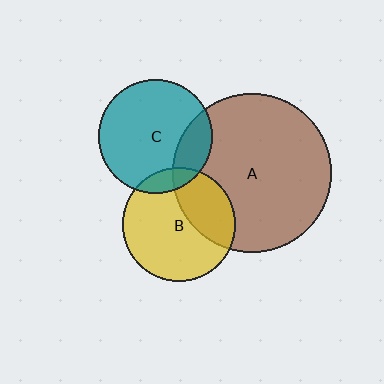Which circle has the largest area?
Circle A (brown).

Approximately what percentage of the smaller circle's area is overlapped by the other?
Approximately 10%.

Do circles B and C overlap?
Yes.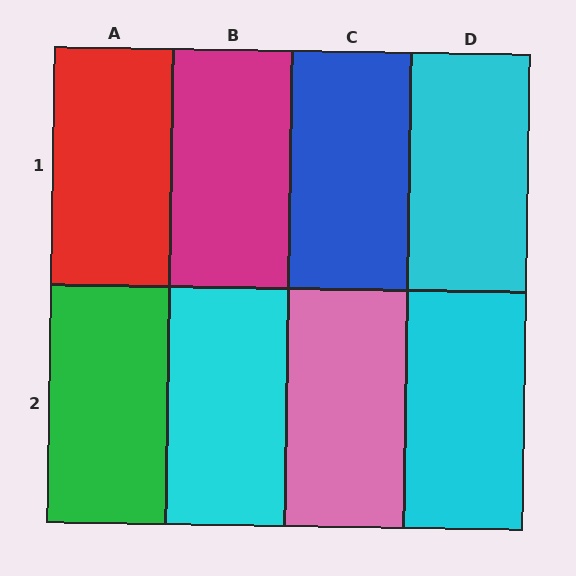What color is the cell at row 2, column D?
Cyan.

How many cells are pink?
1 cell is pink.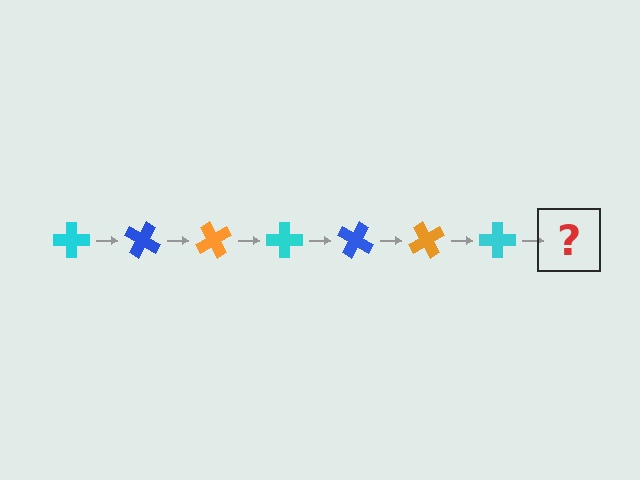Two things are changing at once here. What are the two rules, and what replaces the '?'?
The two rules are that it rotates 30 degrees each step and the color cycles through cyan, blue, and orange. The '?' should be a blue cross, rotated 210 degrees from the start.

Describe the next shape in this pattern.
It should be a blue cross, rotated 210 degrees from the start.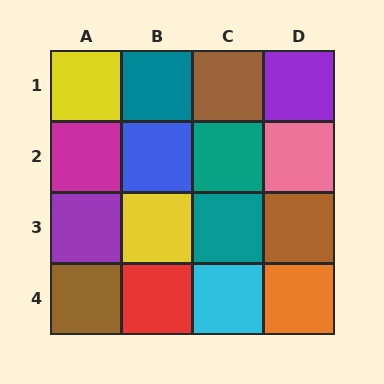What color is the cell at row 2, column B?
Blue.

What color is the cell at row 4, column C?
Cyan.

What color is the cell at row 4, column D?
Orange.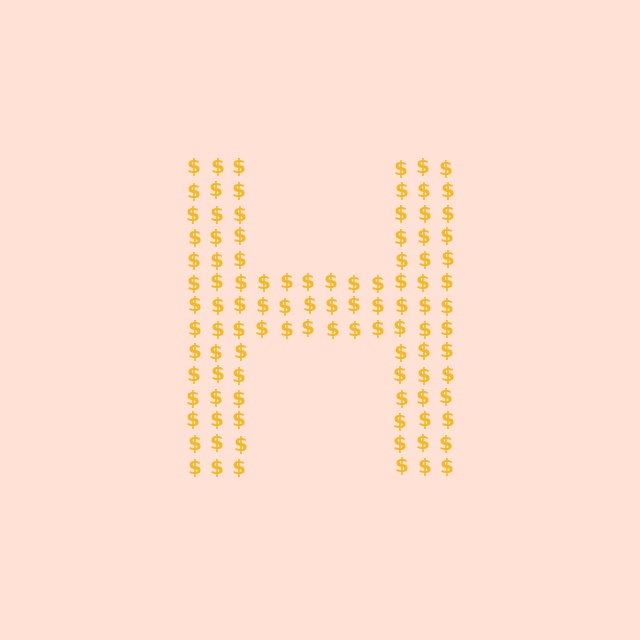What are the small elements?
The small elements are dollar signs.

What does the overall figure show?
The overall figure shows the letter H.